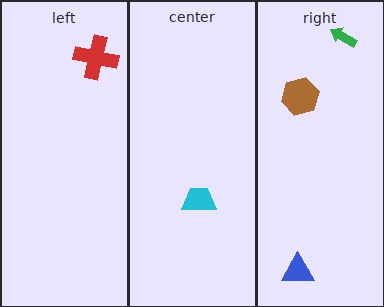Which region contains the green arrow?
The right region.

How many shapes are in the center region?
1.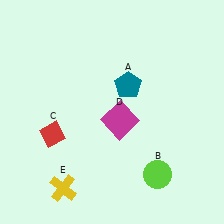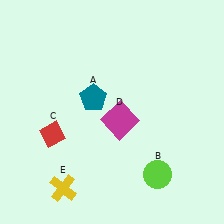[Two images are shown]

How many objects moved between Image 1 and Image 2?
1 object moved between the two images.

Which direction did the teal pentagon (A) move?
The teal pentagon (A) moved left.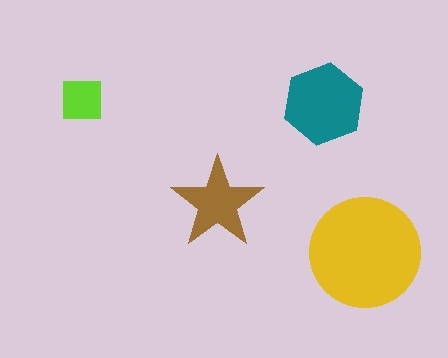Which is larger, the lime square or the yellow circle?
The yellow circle.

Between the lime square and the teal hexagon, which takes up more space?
The teal hexagon.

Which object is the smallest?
The lime square.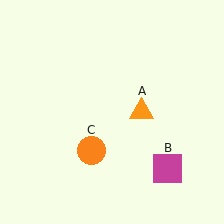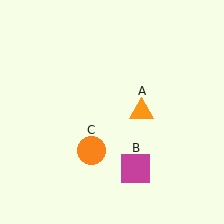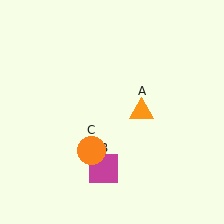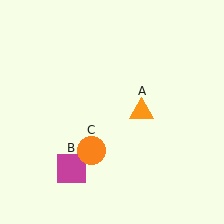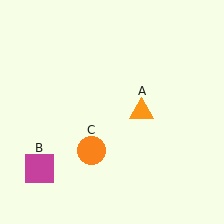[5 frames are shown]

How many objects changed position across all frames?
1 object changed position: magenta square (object B).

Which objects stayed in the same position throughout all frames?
Orange triangle (object A) and orange circle (object C) remained stationary.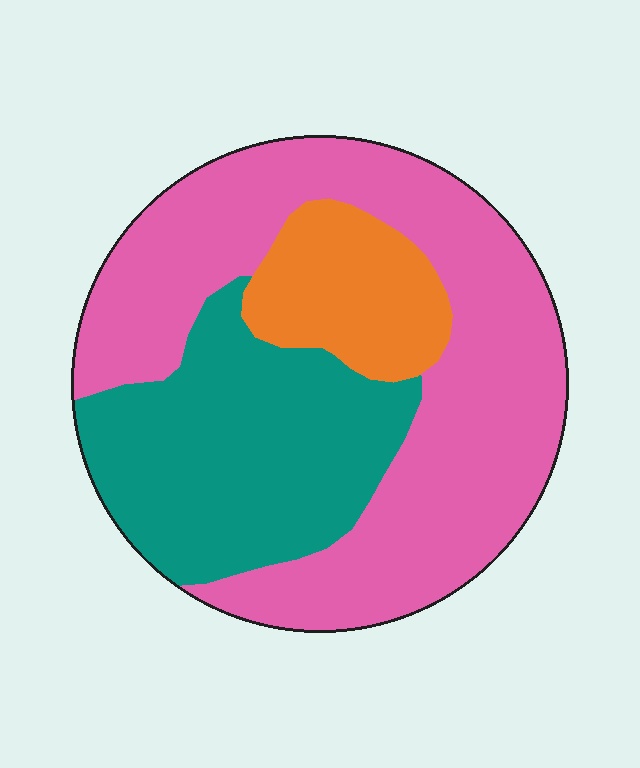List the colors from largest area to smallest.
From largest to smallest: pink, teal, orange.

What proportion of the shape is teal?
Teal covers 32% of the shape.